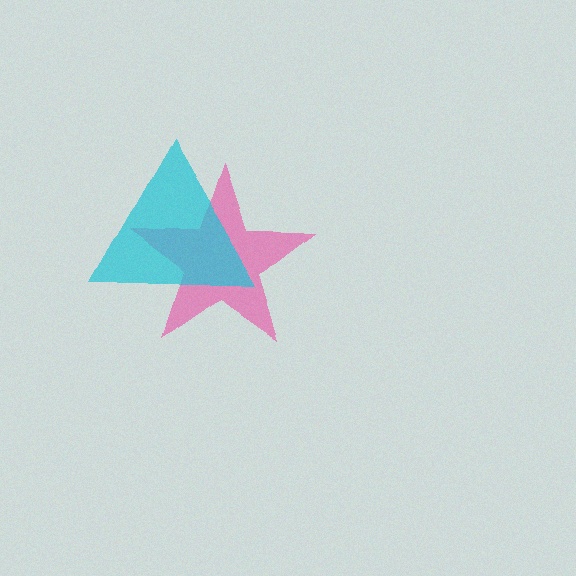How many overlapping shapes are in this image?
There are 2 overlapping shapes in the image.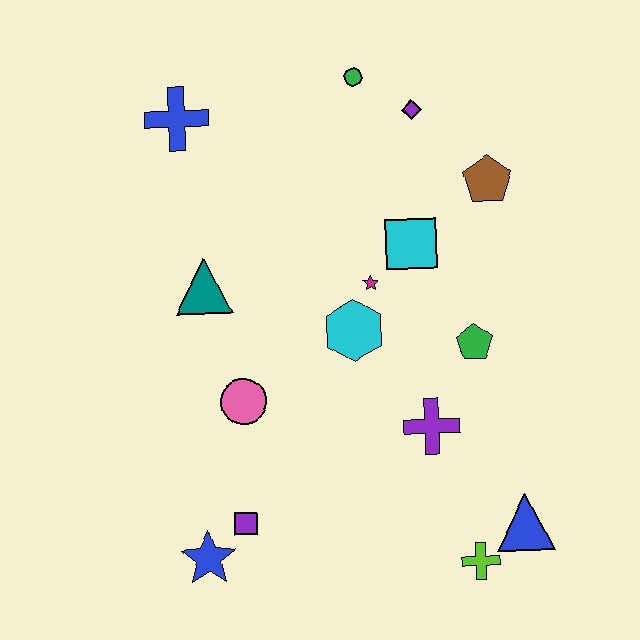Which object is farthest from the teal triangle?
The blue triangle is farthest from the teal triangle.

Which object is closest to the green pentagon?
The purple cross is closest to the green pentagon.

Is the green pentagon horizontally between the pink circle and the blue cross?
No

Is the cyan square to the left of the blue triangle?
Yes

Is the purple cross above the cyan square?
No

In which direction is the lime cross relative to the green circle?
The lime cross is below the green circle.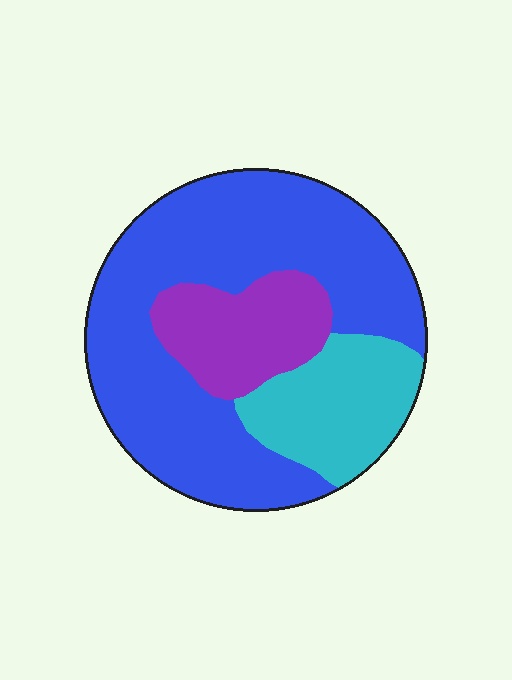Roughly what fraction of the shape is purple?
Purple takes up between a sixth and a third of the shape.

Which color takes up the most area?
Blue, at roughly 65%.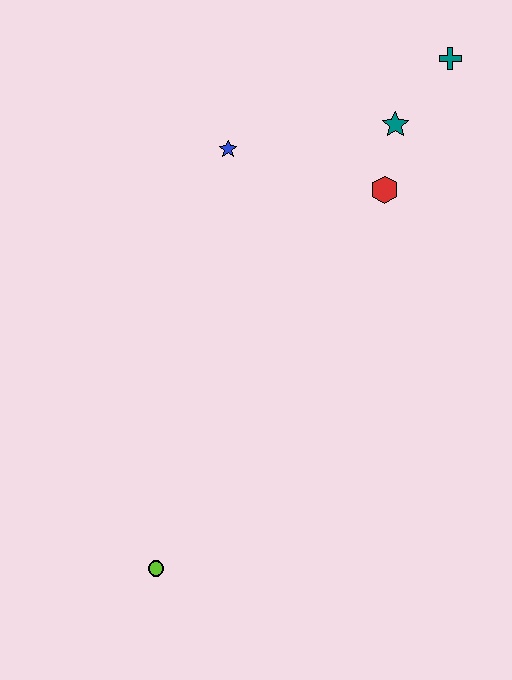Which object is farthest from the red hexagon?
The lime circle is farthest from the red hexagon.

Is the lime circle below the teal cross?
Yes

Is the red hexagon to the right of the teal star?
No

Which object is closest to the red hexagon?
The teal star is closest to the red hexagon.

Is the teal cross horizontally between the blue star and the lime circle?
No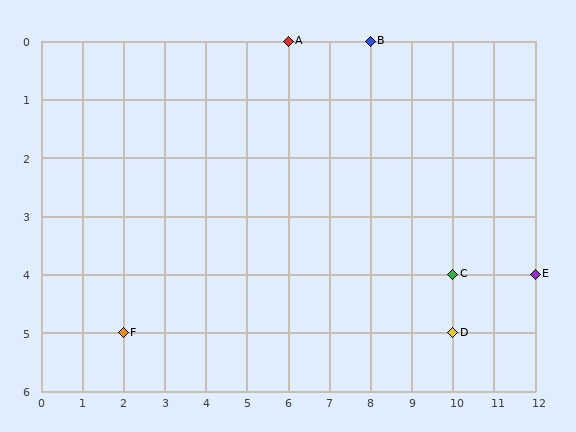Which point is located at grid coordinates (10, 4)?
Point C is at (10, 4).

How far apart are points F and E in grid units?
Points F and E are 10 columns and 1 row apart (about 10.0 grid units diagonally).